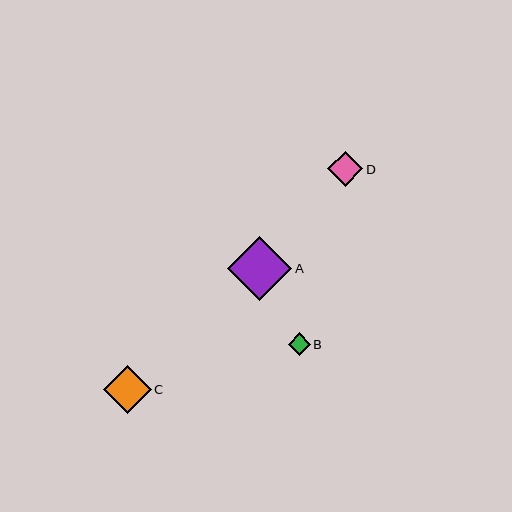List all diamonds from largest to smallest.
From largest to smallest: A, C, D, B.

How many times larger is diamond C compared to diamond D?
Diamond C is approximately 1.4 times the size of diamond D.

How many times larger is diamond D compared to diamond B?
Diamond D is approximately 1.6 times the size of diamond B.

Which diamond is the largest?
Diamond A is the largest with a size of approximately 64 pixels.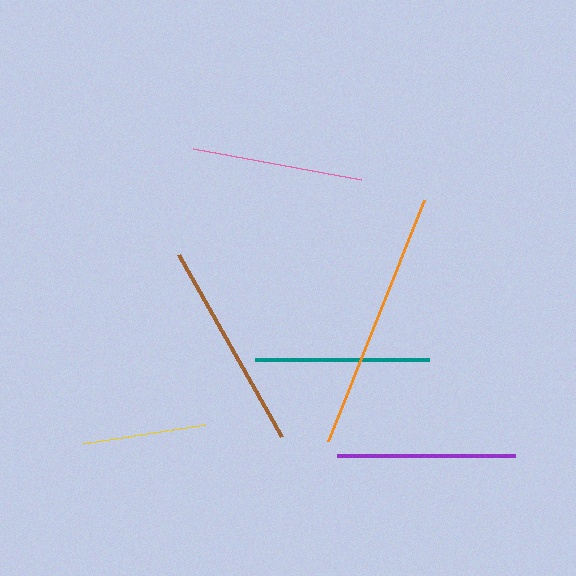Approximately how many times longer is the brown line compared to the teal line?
The brown line is approximately 1.2 times the length of the teal line.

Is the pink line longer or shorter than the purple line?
The purple line is longer than the pink line.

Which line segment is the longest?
The orange line is the longest at approximately 259 pixels.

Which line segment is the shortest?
The yellow line is the shortest at approximately 123 pixels.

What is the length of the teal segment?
The teal segment is approximately 175 pixels long.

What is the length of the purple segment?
The purple segment is approximately 178 pixels long.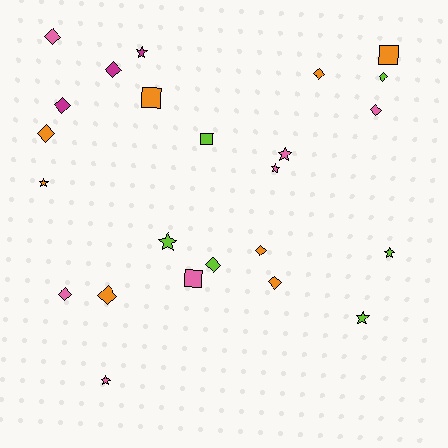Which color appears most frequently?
Orange, with 8 objects.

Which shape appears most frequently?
Diamond, with 12 objects.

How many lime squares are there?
There is 1 lime square.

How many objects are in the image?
There are 24 objects.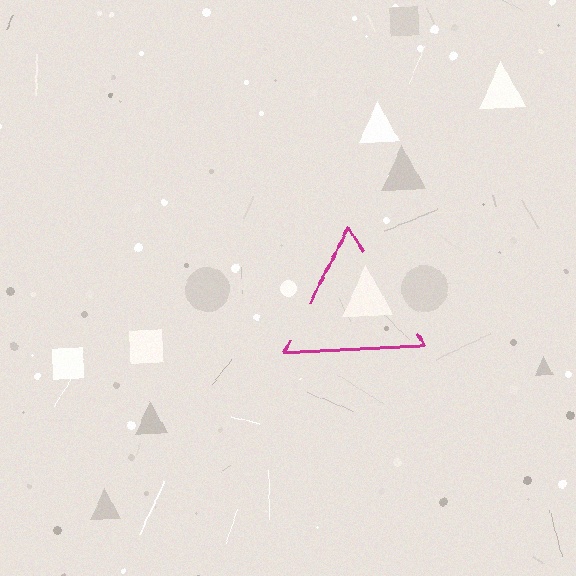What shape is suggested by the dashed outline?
The dashed outline suggests a triangle.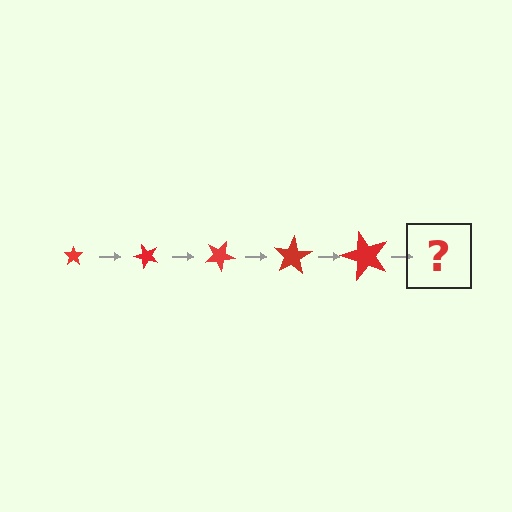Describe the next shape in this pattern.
It should be a star, larger than the previous one and rotated 250 degrees from the start.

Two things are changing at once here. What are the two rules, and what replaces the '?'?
The two rules are that the star grows larger each step and it rotates 50 degrees each step. The '?' should be a star, larger than the previous one and rotated 250 degrees from the start.